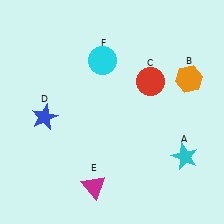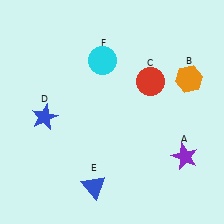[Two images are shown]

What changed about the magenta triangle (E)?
In Image 1, E is magenta. In Image 2, it changed to blue.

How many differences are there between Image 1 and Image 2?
There are 2 differences between the two images.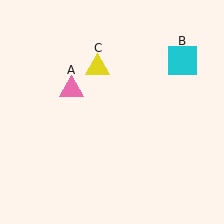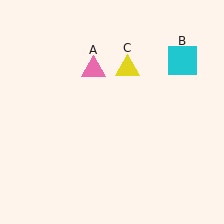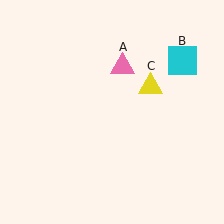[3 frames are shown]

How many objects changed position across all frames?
2 objects changed position: pink triangle (object A), yellow triangle (object C).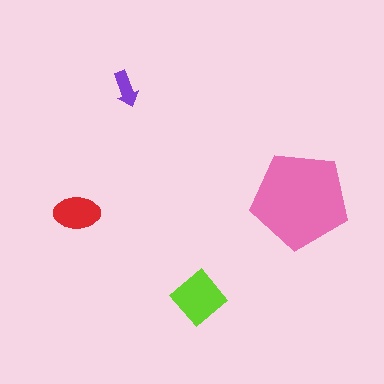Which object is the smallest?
The purple arrow.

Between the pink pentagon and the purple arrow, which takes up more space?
The pink pentagon.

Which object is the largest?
The pink pentagon.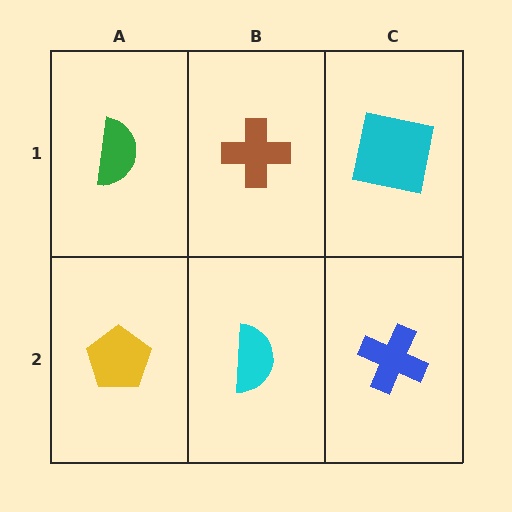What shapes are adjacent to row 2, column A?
A green semicircle (row 1, column A), a cyan semicircle (row 2, column B).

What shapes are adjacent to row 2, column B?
A brown cross (row 1, column B), a yellow pentagon (row 2, column A), a blue cross (row 2, column C).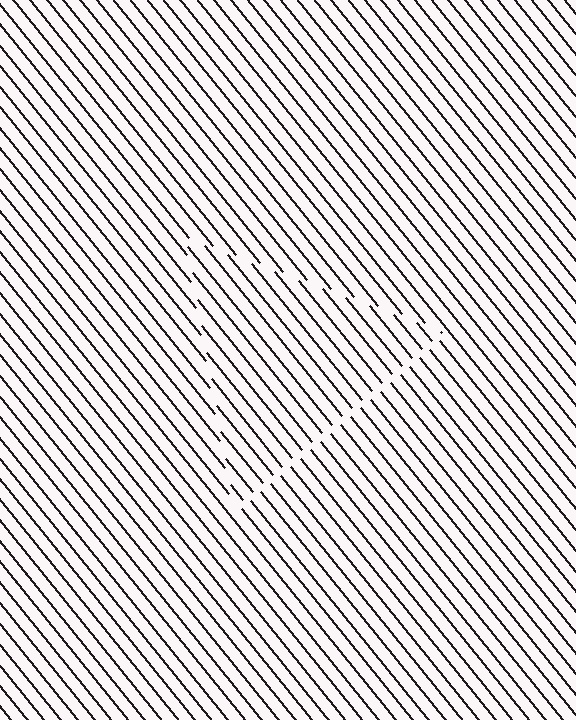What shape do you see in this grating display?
An illusory triangle. The interior of the shape contains the same grating, shifted by half a period — the contour is defined by the phase discontinuity where line-ends from the inner and outer gratings abut.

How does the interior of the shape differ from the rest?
The interior of the shape contains the same grating, shifted by half a period — the contour is defined by the phase discontinuity where line-ends from the inner and outer gratings abut.